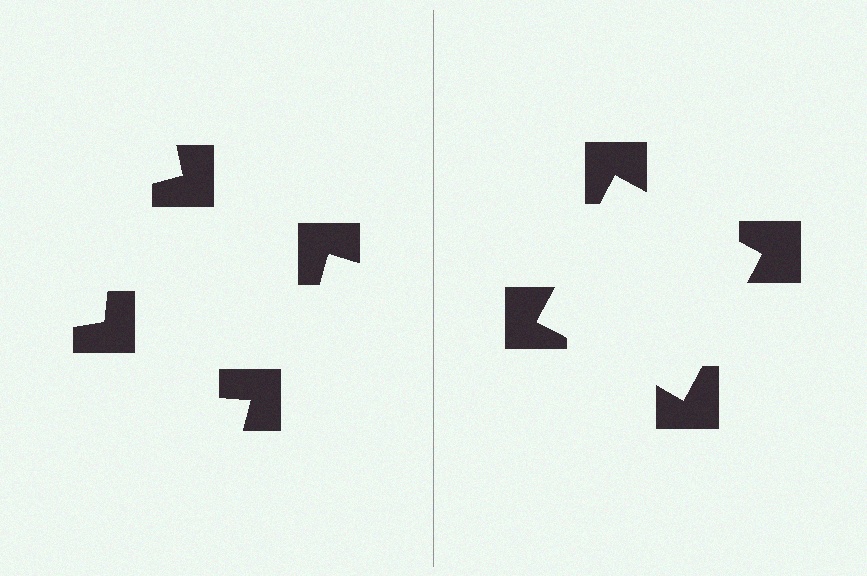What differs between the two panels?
The notched squares are positioned identically on both sides; only the wedge orientations differ. On the right they align to a square; on the left they are misaligned.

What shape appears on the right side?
An illusory square.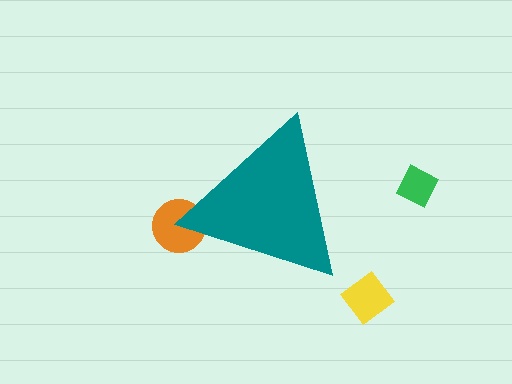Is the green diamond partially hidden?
No, the green diamond is fully visible.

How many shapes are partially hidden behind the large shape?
1 shape is partially hidden.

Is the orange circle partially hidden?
Yes, the orange circle is partially hidden behind the teal triangle.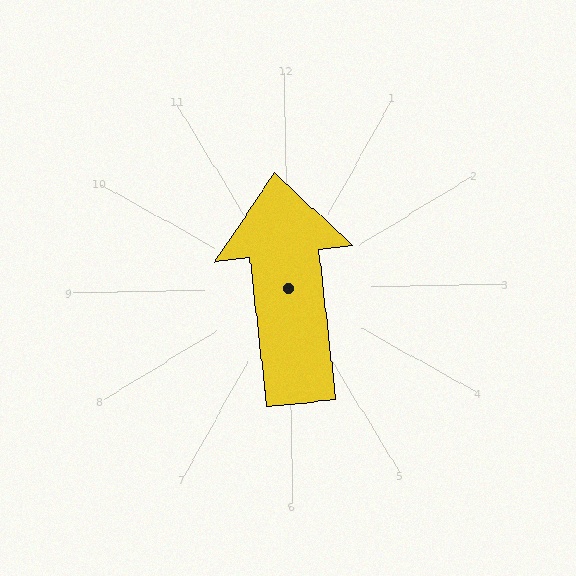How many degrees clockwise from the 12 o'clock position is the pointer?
Approximately 354 degrees.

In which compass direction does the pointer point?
North.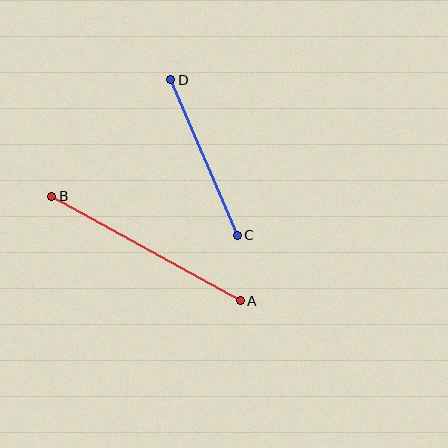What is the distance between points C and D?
The distance is approximately 169 pixels.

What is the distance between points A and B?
The distance is approximately 216 pixels.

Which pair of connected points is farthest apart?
Points A and B are farthest apart.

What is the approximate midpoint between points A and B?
The midpoint is at approximately (146, 249) pixels.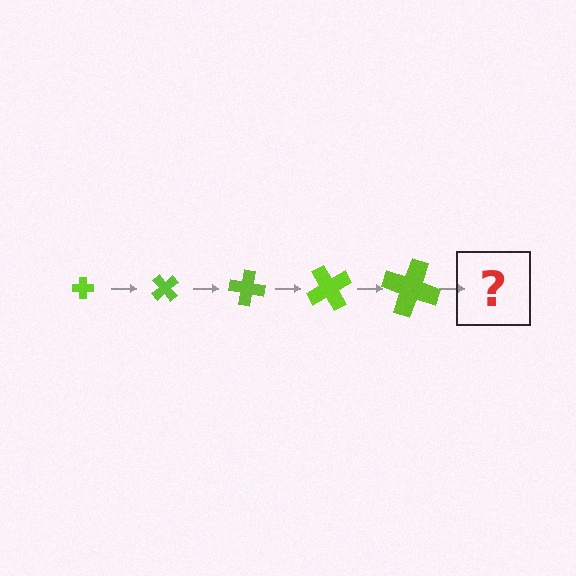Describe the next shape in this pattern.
It should be a cross, larger than the previous one and rotated 250 degrees from the start.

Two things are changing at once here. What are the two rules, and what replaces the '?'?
The two rules are that the cross grows larger each step and it rotates 50 degrees each step. The '?' should be a cross, larger than the previous one and rotated 250 degrees from the start.